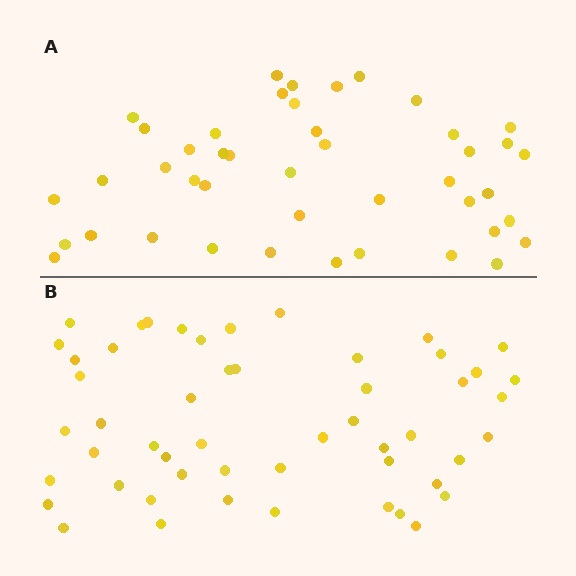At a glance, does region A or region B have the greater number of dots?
Region B (the bottom region) has more dots.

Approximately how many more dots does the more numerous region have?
Region B has roughly 8 or so more dots than region A.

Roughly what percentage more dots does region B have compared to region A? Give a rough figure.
About 20% more.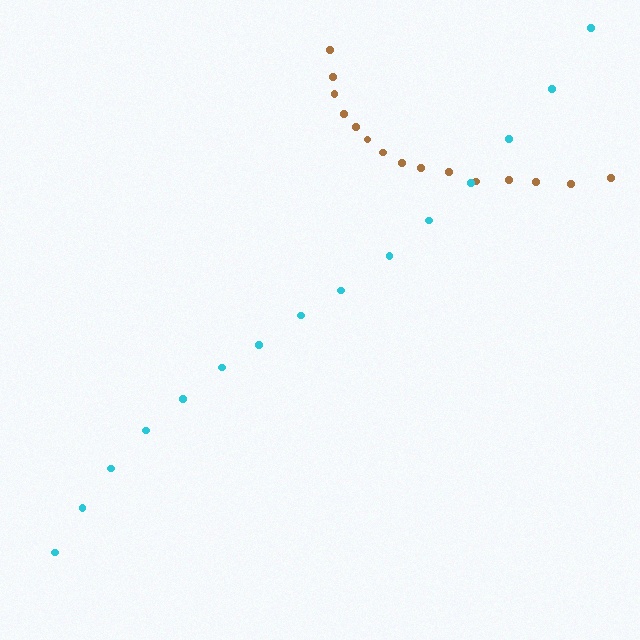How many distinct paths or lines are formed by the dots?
There are 2 distinct paths.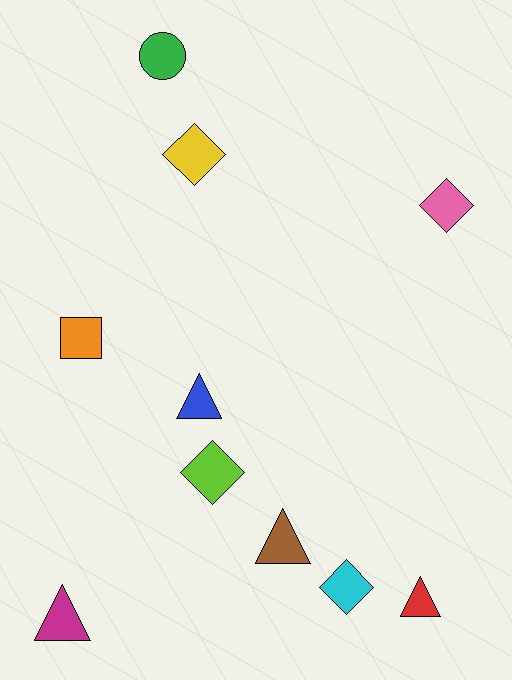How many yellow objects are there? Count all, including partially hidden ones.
There is 1 yellow object.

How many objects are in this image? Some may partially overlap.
There are 10 objects.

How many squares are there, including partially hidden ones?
There is 1 square.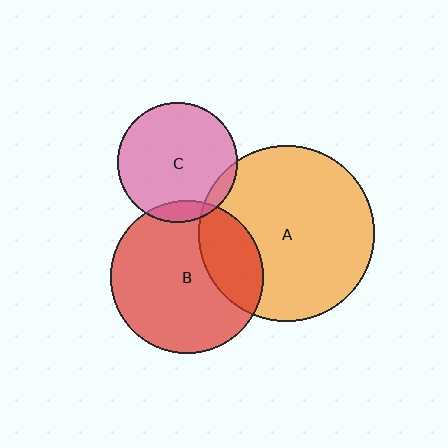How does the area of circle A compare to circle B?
Approximately 1.3 times.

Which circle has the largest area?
Circle A (orange).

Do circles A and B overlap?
Yes.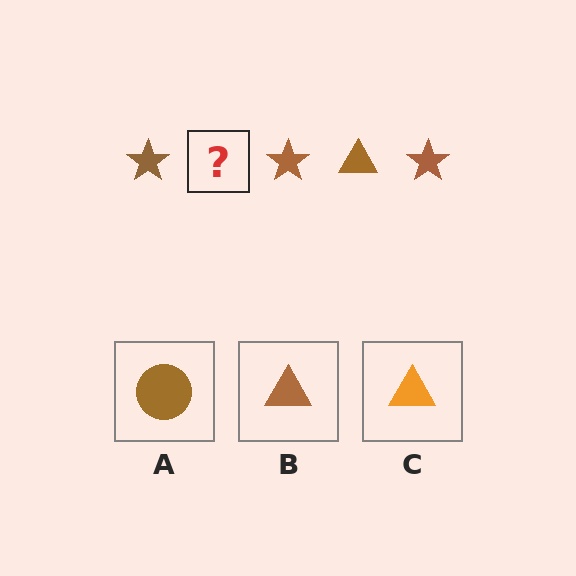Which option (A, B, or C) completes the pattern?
B.